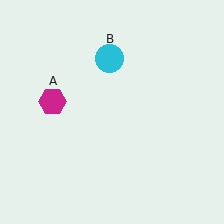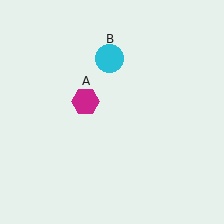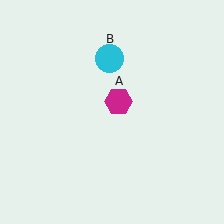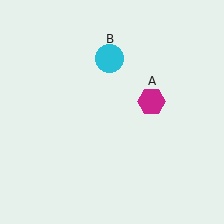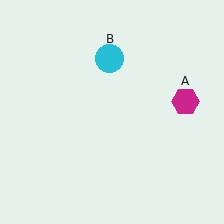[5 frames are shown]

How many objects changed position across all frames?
1 object changed position: magenta hexagon (object A).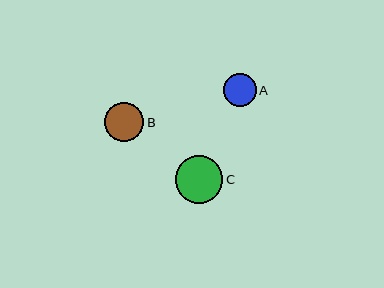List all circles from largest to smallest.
From largest to smallest: C, B, A.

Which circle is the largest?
Circle C is the largest with a size of approximately 47 pixels.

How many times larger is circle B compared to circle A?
Circle B is approximately 1.2 times the size of circle A.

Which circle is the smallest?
Circle A is the smallest with a size of approximately 33 pixels.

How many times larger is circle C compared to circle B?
Circle C is approximately 1.2 times the size of circle B.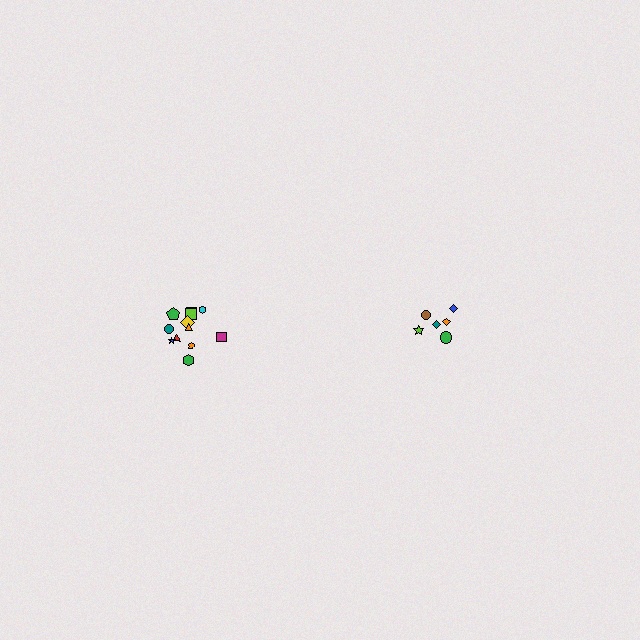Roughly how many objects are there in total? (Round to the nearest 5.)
Roughly 20 objects in total.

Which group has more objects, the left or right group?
The left group.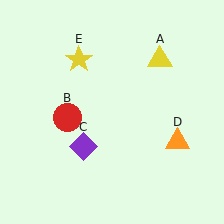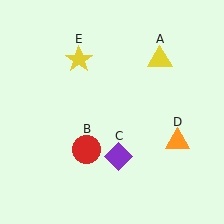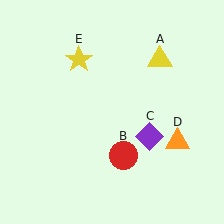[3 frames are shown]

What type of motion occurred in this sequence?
The red circle (object B), purple diamond (object C) rotated counterclockwise around the center of the scene.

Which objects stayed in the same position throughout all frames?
Yellow triangle (object A) and orange triangle (object D) and yellow star (object E) remained stationary.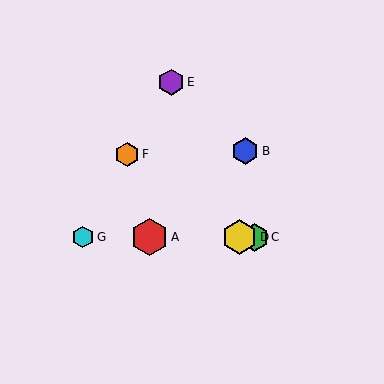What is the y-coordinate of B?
Object B is at y≈151.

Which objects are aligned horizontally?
Objects A, C, D, G are aligned horizontally.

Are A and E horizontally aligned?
No, A is at y≈237 and E is at y≈82.